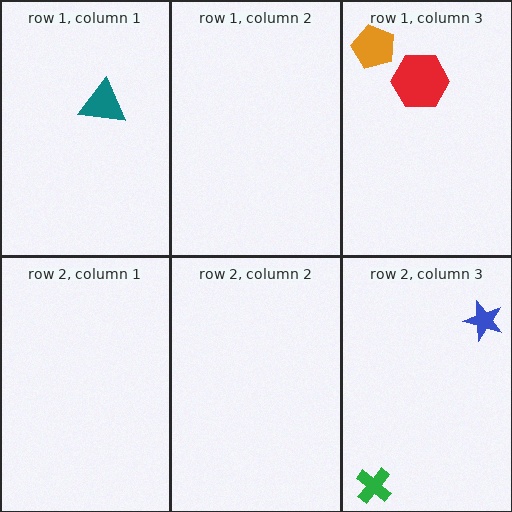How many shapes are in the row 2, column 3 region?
2.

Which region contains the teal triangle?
The row 1, column 1 region.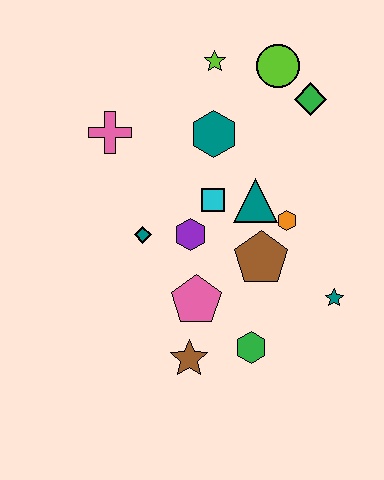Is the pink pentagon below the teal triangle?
Yes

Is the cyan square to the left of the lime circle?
Yes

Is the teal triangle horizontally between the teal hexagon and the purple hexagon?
No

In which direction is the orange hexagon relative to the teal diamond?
The orange hexagon is to the right of the teal diamond.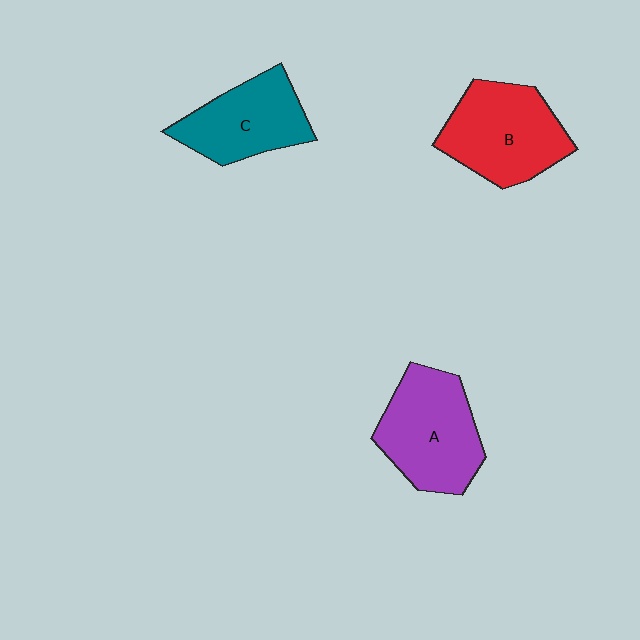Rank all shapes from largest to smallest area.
From largest to smallest: A (purple), B (red), C (teal).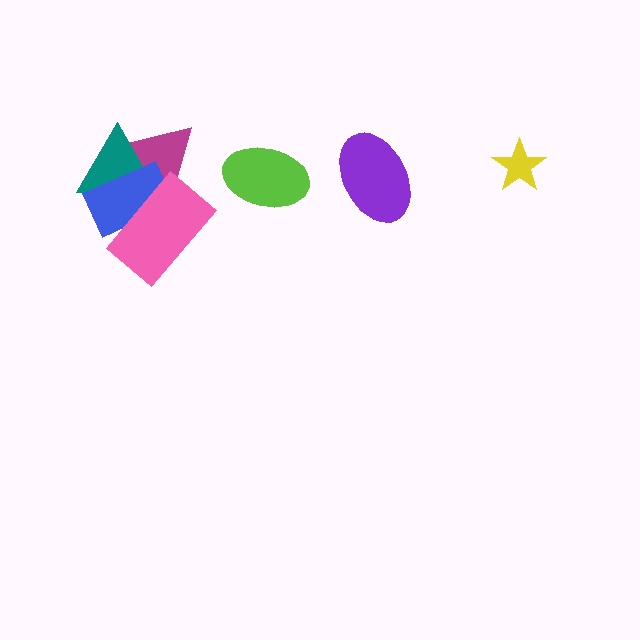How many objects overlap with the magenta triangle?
3 objects overlap with the magenta triangle.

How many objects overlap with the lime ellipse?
0 objects overlap with the lime ellipse.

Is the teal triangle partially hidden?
Yes, it is partially covered by another shape.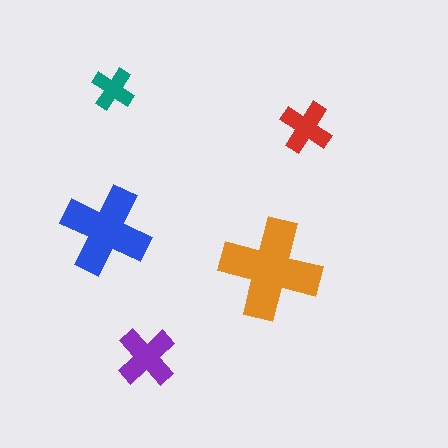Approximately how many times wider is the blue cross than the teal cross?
About 2 times wider.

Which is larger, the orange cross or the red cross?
The orange one.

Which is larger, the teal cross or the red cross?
The red one.